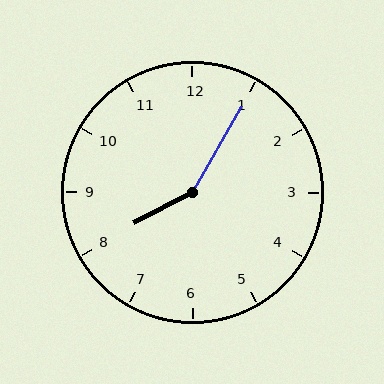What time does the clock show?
8:05.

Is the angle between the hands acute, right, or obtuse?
It is obtuse.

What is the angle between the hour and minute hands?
Approximately 148 degrees.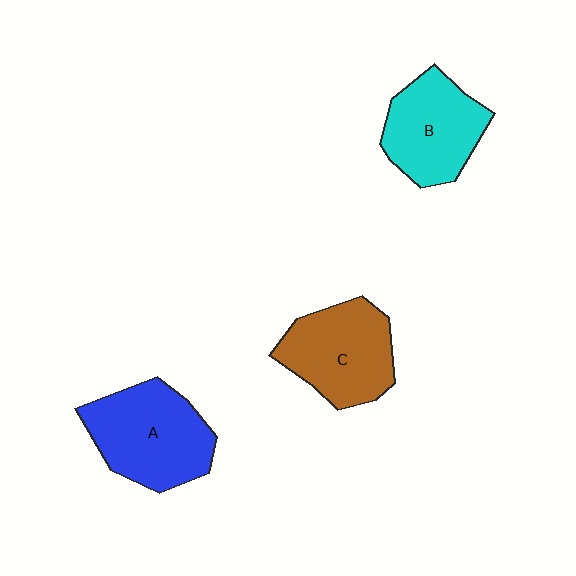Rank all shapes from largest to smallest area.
From largest to smallest: A (blue), C (brown), B (cyan).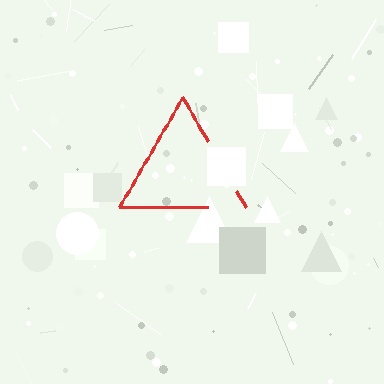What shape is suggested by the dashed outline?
The dashed outline suggests a triangle.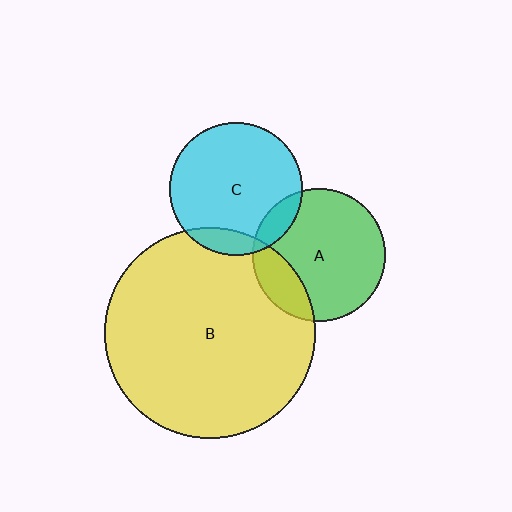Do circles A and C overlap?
Yes.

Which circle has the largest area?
Circle B (yellow).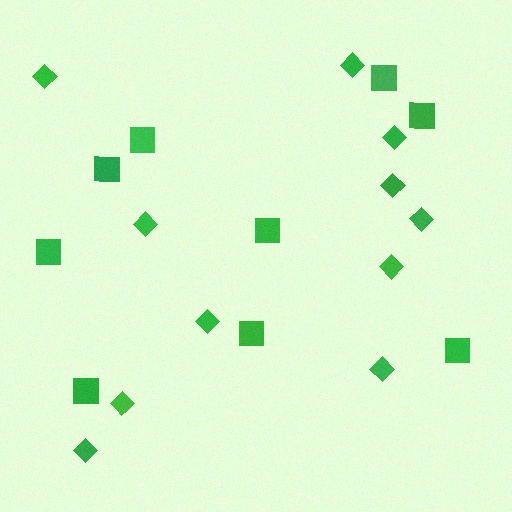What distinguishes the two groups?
There are 2 groups: one group of squares (9) and one group of diamonds (11).